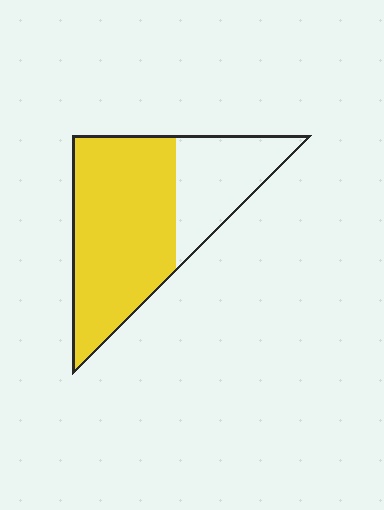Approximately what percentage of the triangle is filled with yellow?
Approximately 70%.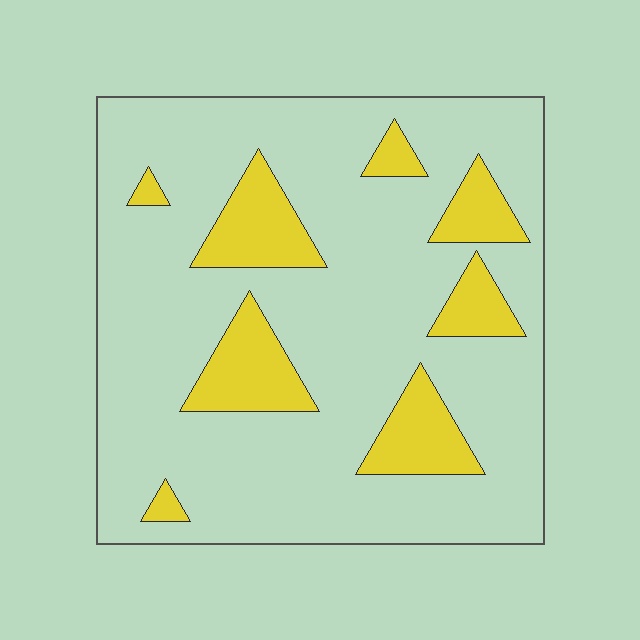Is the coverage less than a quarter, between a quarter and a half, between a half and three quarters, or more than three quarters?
Less than a quarter.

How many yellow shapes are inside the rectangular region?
8.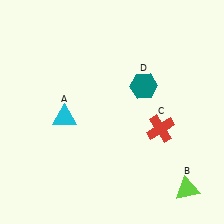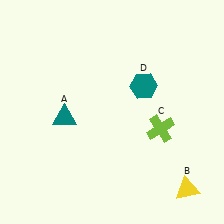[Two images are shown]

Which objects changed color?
A changed from cyan to teal. B changed from lime to yellow. C changed from red to lime.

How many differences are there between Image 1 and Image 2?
There are 3 differences between the two images.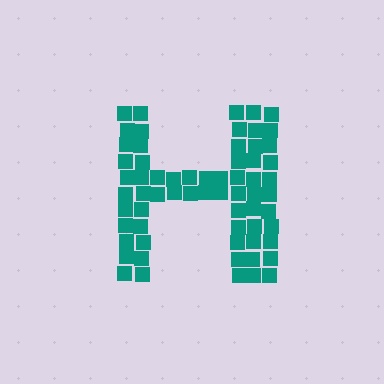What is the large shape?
The large shape is the letter H.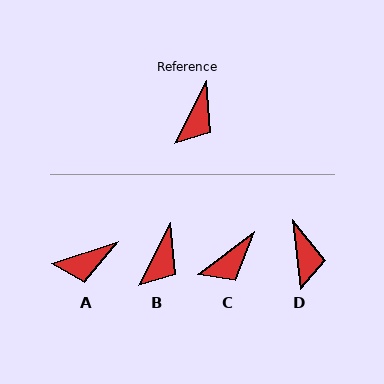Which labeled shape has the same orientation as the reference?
B.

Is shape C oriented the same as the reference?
No, it is off by about 26 degrees.